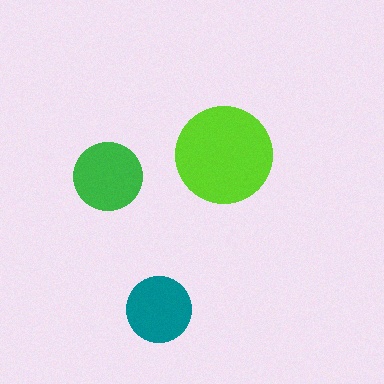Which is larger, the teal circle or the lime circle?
The lime one.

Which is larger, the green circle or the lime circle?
The lime one.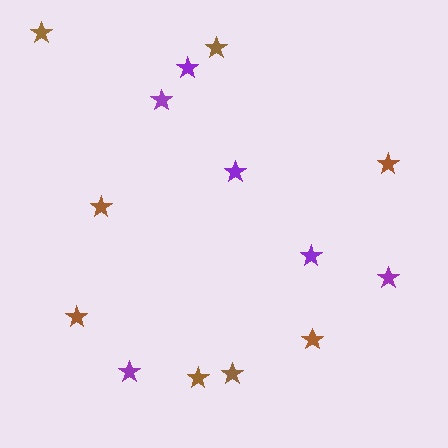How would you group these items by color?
There are 2 groups: one group of purple stars (6) and one group of brown stars (8).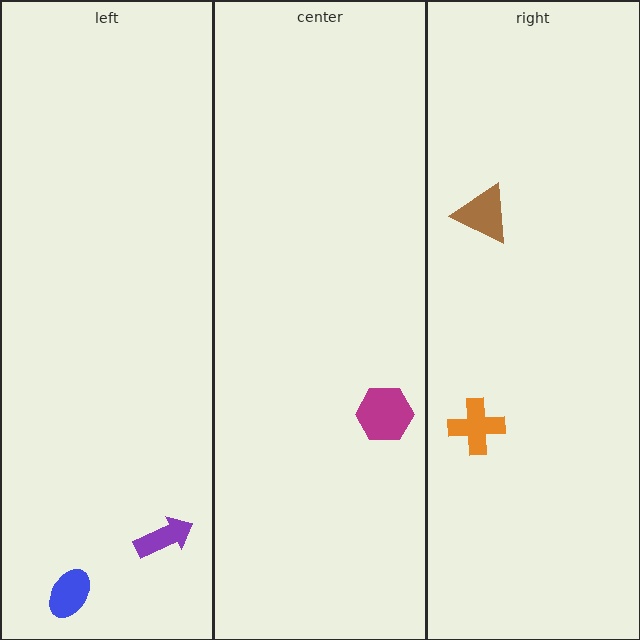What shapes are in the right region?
The brown triangle, the orange cross.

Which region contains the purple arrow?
The left region.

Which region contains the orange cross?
The right region.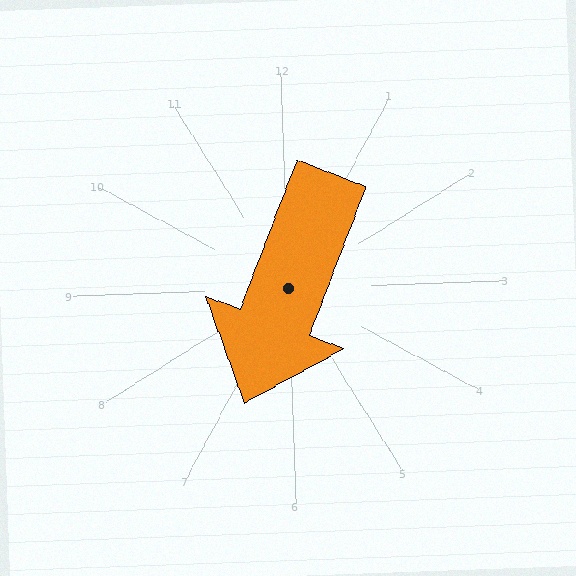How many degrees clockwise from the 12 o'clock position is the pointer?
Approximately 203 degrees.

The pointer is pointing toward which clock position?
Roughly 7 o'clock.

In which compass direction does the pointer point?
Southwest.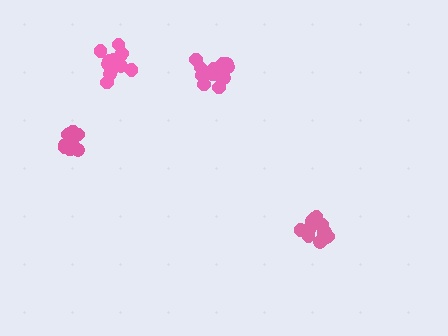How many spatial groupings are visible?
There are 4 spatial groupings.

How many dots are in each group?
Group 1: 15 dots, Group 2: 18 dots, Group 3: 15 dots, Group 4: 17 dots (65 total).